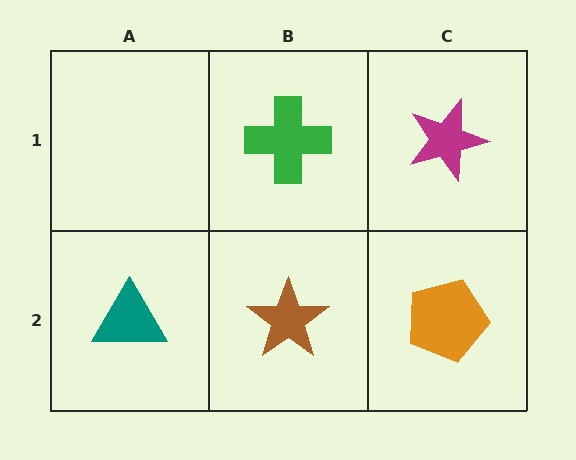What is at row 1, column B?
A green cross.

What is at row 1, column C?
A magenta star.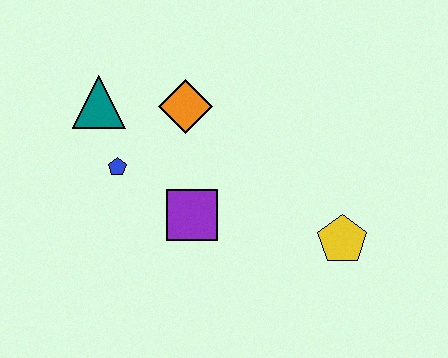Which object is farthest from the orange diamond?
The yellow pentagon is farthest from the orange diamond.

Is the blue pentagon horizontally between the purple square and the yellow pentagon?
No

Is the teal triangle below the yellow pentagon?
No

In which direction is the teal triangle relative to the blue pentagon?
The teal triangle is above the blue pentagon.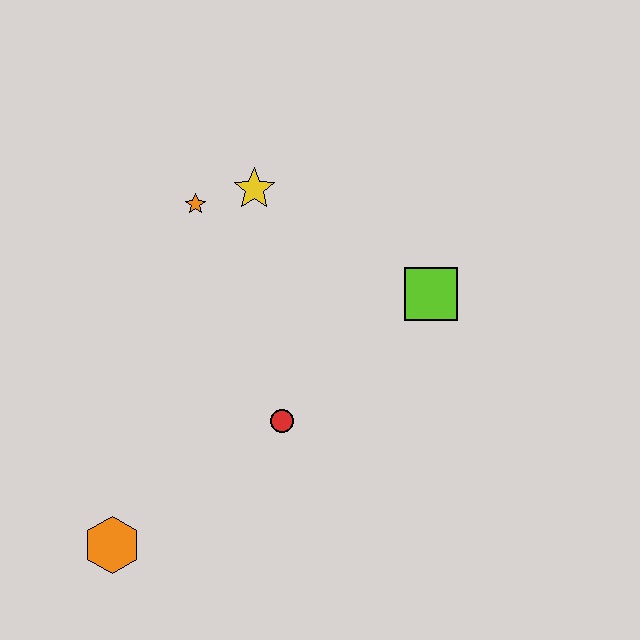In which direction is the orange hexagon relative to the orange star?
The orange hexagon is below the orange star.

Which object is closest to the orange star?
The yellow star is closest to the orange star.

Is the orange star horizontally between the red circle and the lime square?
No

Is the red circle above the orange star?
No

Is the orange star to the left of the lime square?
Yes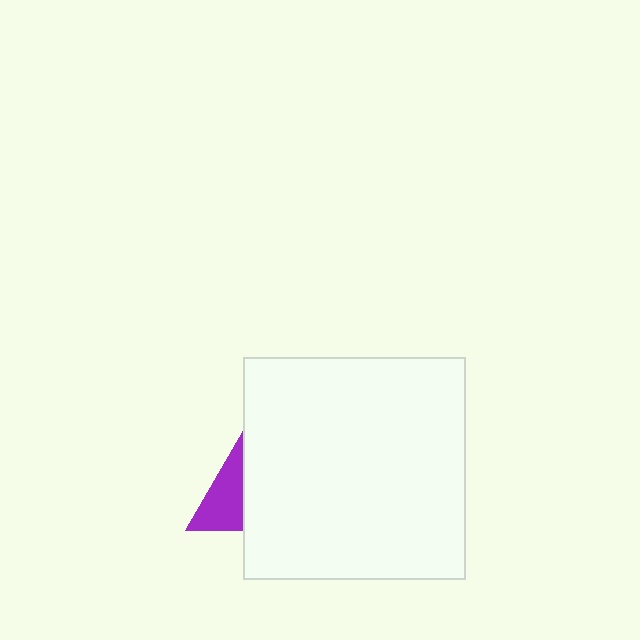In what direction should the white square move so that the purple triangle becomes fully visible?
The white square should move right. That is the shortest direction to clear the overlap and leave the purple triangle fully visible.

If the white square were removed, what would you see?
You would see the complete purple triangle.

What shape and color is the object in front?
The object in front is a white square.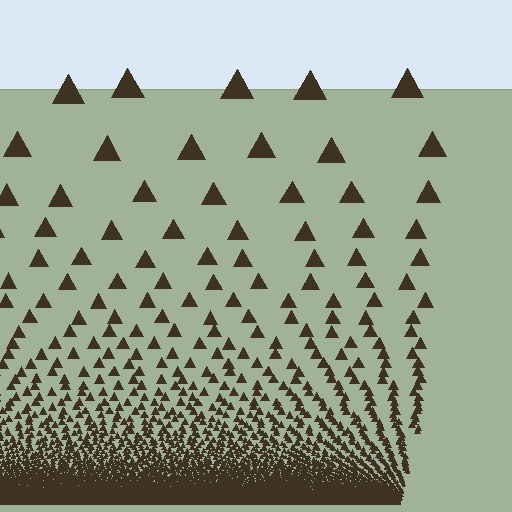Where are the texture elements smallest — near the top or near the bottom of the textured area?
Near the bottom.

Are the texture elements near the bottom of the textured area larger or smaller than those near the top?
Smaller. The gradient is inverted — elements near the bottom are smaller and denser.